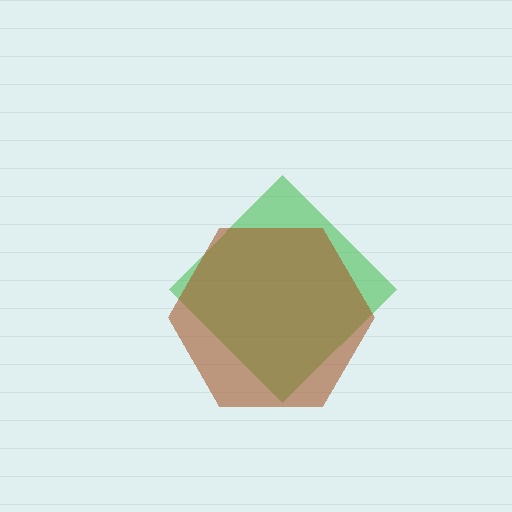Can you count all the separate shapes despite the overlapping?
Yes, there are 2 separate shapes.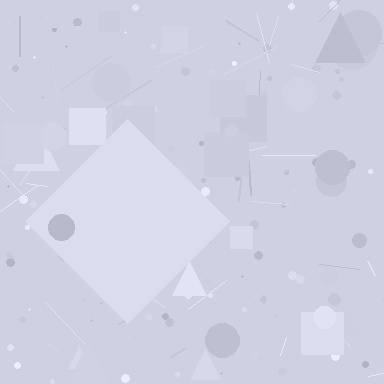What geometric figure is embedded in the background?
A diamond is embedded in the background.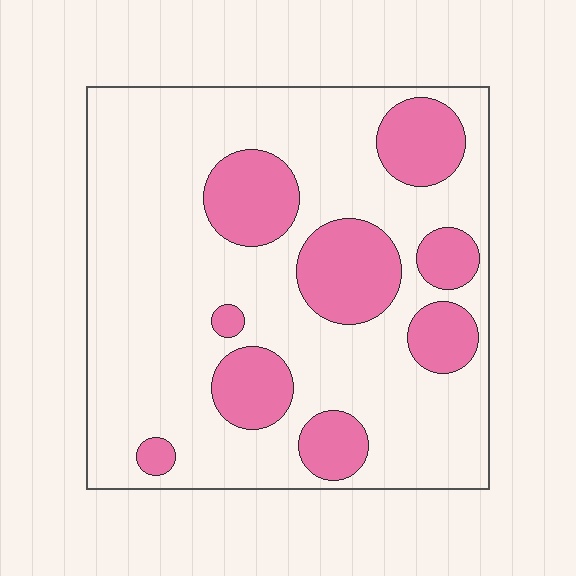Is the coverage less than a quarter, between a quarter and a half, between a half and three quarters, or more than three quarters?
Between a quarter and a half.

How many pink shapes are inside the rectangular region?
9.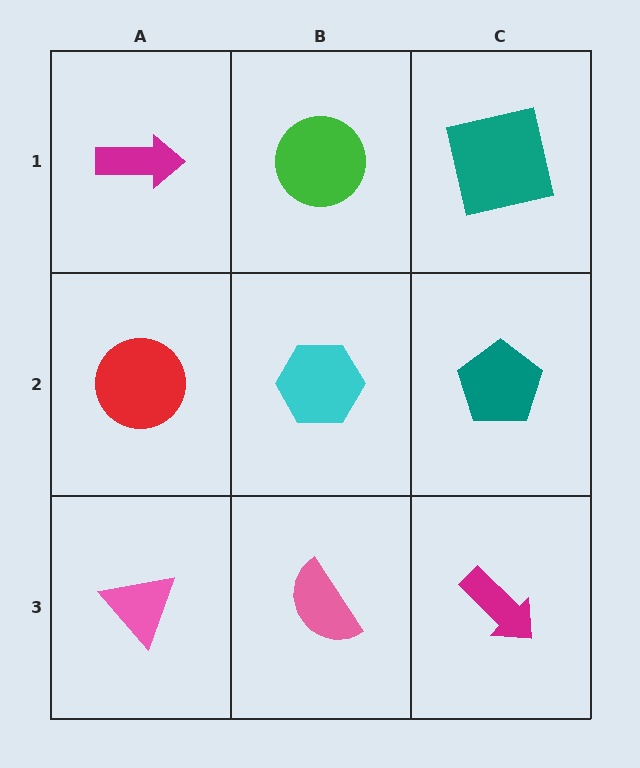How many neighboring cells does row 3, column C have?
2.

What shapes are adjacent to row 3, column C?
A teal pentagon (row 2, column C), a pink semicircle (row 3, column B).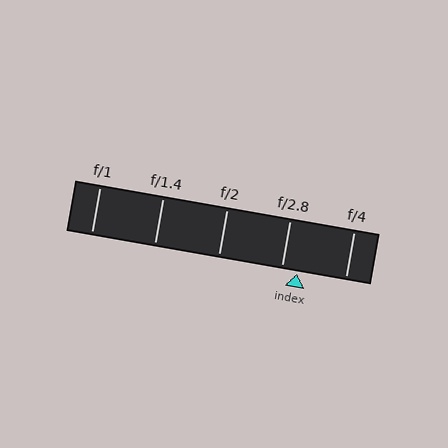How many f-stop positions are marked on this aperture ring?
There are 5 f-stop positions marked.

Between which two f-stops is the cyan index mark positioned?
The index mark is between f/2.8 and f/4.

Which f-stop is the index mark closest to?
The index mark is closest to f/2.8.